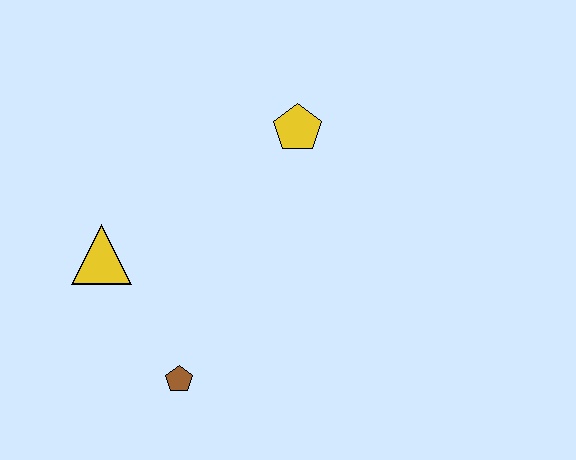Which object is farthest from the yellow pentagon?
The brown pentagon is farthest from the yellow pentagon.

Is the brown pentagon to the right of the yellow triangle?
Yes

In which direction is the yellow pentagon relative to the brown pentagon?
The yellow pentagon is above the brown pentagon.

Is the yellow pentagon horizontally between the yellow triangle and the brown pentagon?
No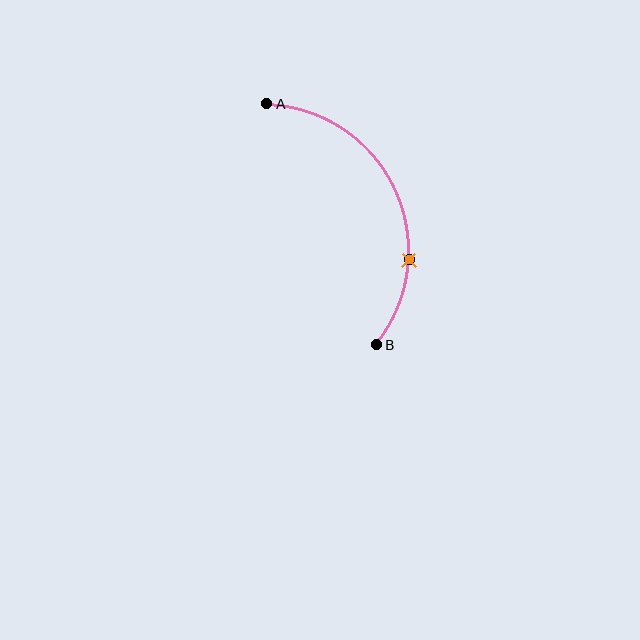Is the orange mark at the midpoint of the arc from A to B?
No. The orange mark lies on the arc but is closer to endpoint B. The arc midpoint would be at the point on the curve equidistant along the arc from both A and B.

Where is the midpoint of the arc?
The arc midpoint is the point on the curve farthest from the straight line joining A and B. It sits to the right of that line.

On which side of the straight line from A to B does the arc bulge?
The arc bulges to the right of the straight line connecting A and B.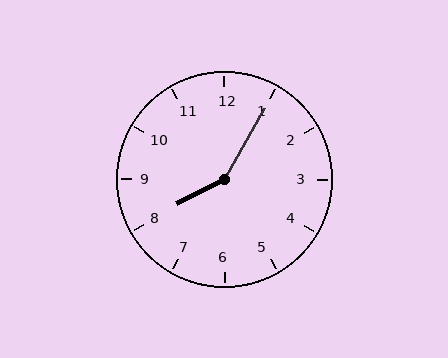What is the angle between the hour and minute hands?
Approximately 148 degrees.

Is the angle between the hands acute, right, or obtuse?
It is obtuse.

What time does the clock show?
8:05.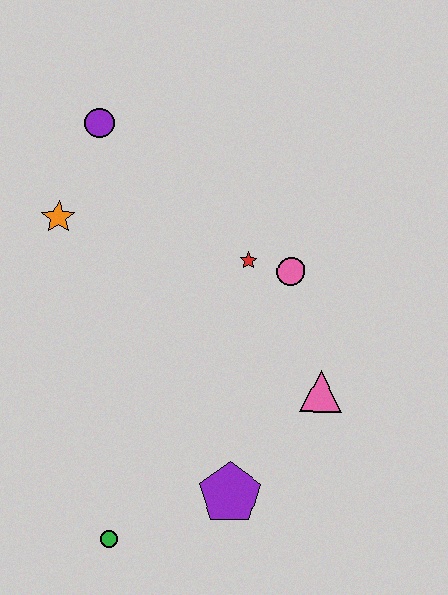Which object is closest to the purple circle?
The orange star is closest to the purple circle.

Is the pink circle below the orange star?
Yes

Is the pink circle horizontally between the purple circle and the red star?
No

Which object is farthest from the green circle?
The purple circle is farthest from the green circle.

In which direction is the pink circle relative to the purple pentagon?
The pink circle is above the purple pentagon.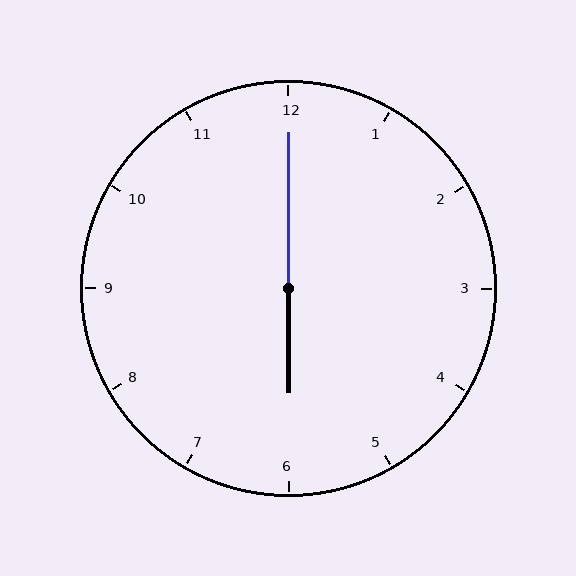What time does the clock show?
6:00.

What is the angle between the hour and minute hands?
Approximately 180 degrees.